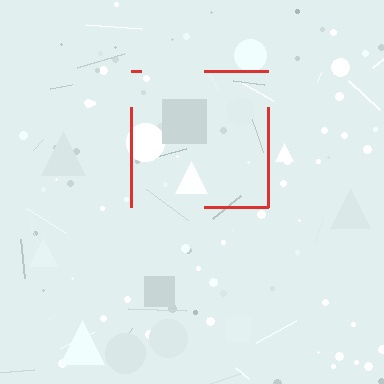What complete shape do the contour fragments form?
The contour fragments form a square.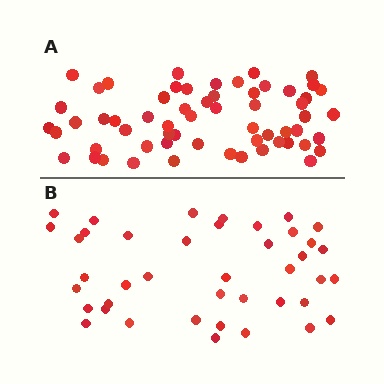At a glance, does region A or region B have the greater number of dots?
Region A (the top region) has more dots.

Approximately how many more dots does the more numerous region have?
Region A has approximately 20 more dots than region B.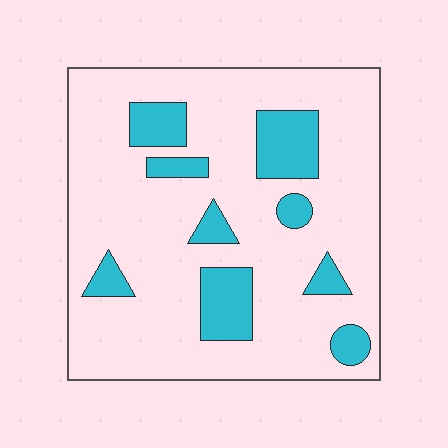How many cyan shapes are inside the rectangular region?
9.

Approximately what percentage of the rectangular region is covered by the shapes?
Approximately 20%.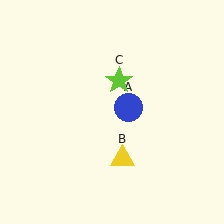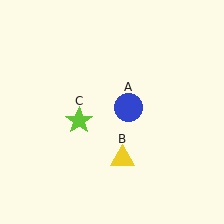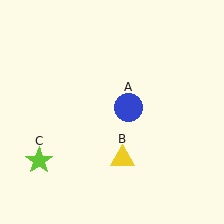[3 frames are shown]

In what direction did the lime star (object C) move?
The lime star (object C) moved down and to the left.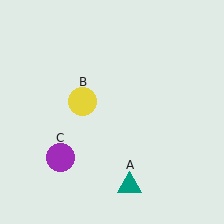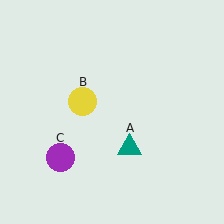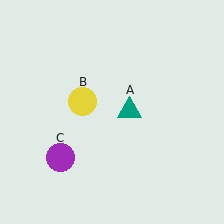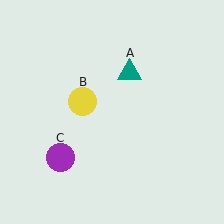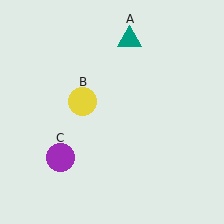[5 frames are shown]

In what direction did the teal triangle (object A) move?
The teal triangle (object A) moved up.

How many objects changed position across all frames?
1 object changed position: teal triangle (object A).